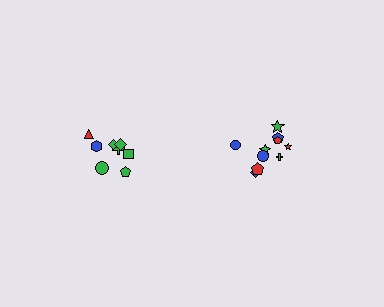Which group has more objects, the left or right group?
The right group.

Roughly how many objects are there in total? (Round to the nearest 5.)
Roughly 20 objects in total.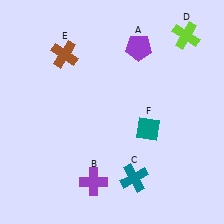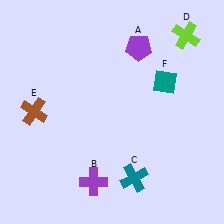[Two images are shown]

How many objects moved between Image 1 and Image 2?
2 objects moved between the two images.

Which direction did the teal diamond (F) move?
The teal diamond (F) moved up.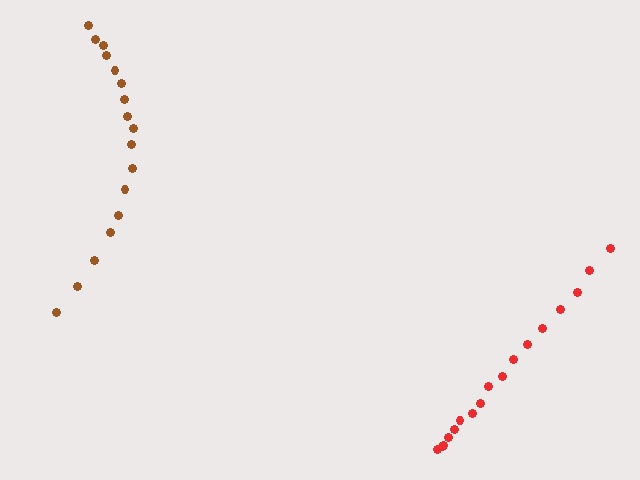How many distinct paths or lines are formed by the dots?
There are 2 distinct paths.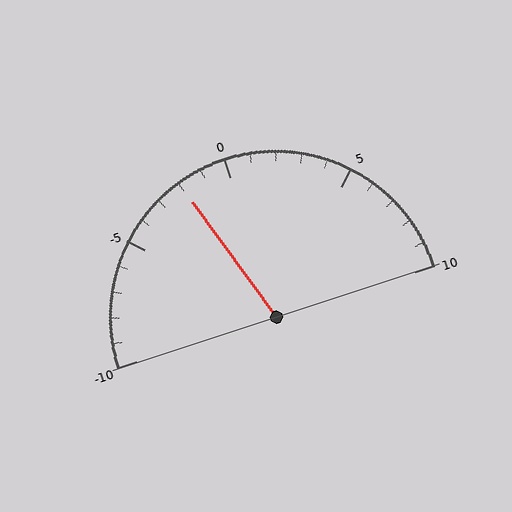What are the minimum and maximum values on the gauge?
The gauge ranges from -10 to 10.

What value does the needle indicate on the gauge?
The needle indicates approximately -2.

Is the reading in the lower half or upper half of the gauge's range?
The reading is in the lower half of the range (-10 to 10).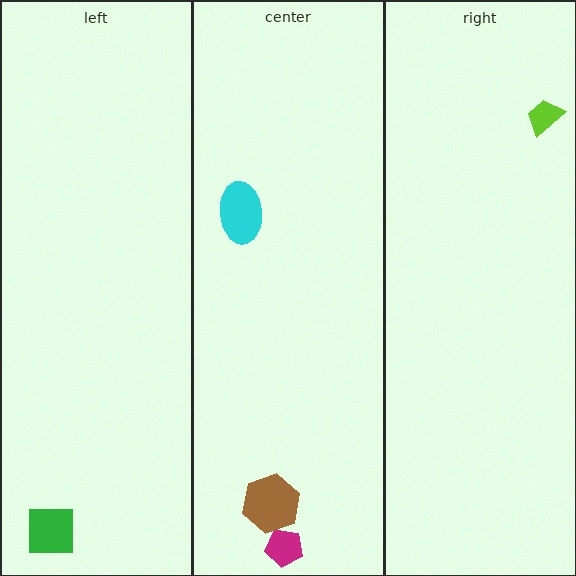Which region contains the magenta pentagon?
The center region.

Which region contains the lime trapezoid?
The right region.